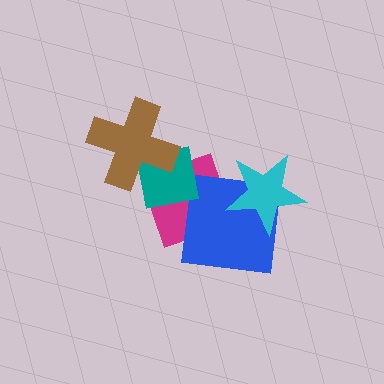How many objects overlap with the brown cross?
1 object overlaps with the brown cross.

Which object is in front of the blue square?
The cyan star is in front of the blue square.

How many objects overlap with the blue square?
2 objects overlap with the blue square.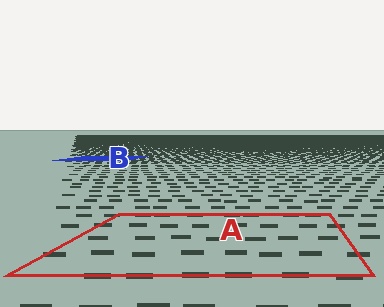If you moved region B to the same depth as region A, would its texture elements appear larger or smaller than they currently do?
They would appear larger. At a closer depth, the same texture elements are projected at a bigger on-screen size.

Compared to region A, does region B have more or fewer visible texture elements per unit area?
Region B has more texture elements per unit area — they are packed more densely because it is farther away.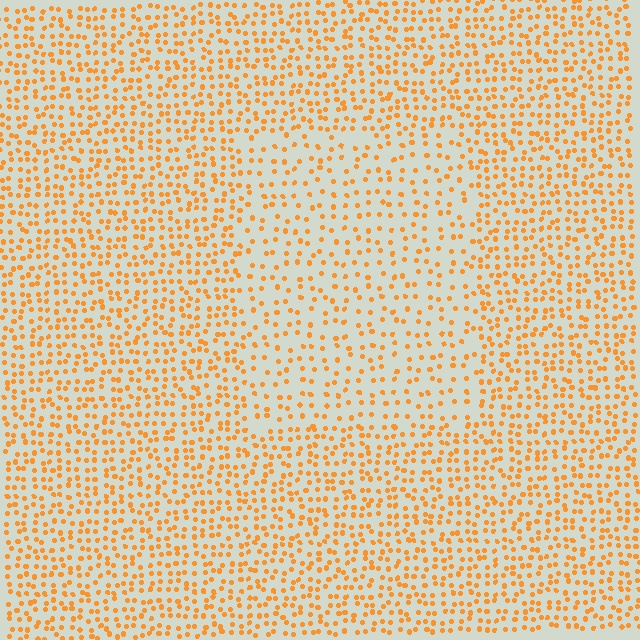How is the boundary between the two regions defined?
The boundary is defined by a change in element density (approximately 1.8x ratio). All elements are the same color, size, and shape.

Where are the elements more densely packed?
The elements are more densely packed outside the rectangle boundary.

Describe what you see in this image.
The image contains small orange elements arranged at two different densities. A rectangle-shaped region is visible where the elements are less densely packed than the surrounding area.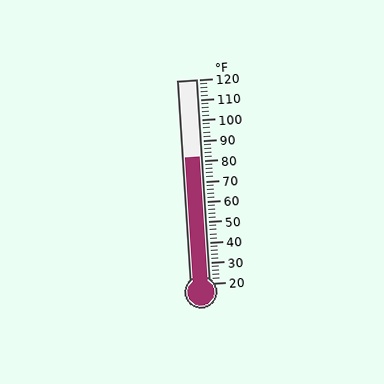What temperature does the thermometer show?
The thermometer shows approximately 82°F.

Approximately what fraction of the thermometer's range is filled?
The thermometer is filled to approximately 60% of its range.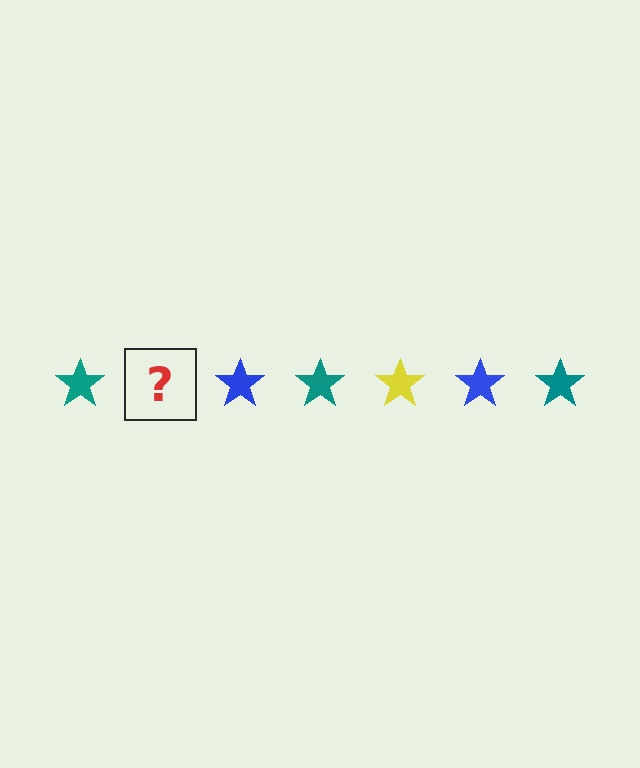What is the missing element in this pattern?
The missing element is a yellow star.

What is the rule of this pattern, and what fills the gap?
The rule is that the pattern cycles through teal, yellow, blue stars. The gap should be filled with a yellow star.